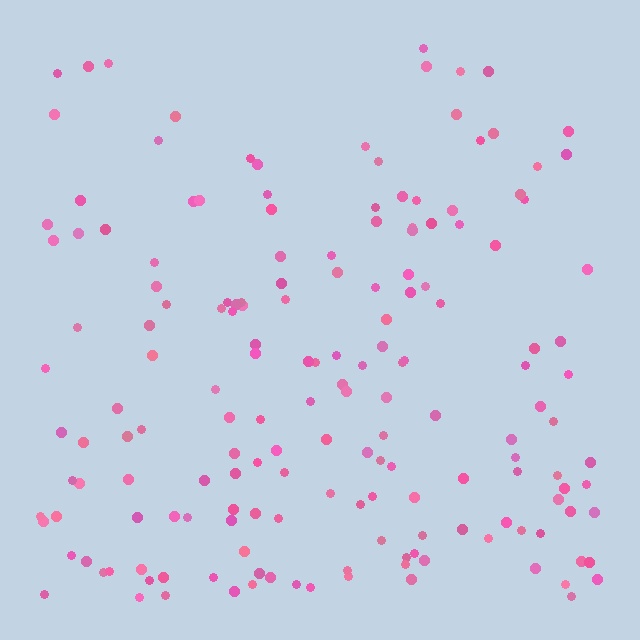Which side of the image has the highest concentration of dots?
The bottom.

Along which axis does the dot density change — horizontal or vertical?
Vertical.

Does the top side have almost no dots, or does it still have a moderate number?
Still a moderate number, just noticeably fewer than the bottom.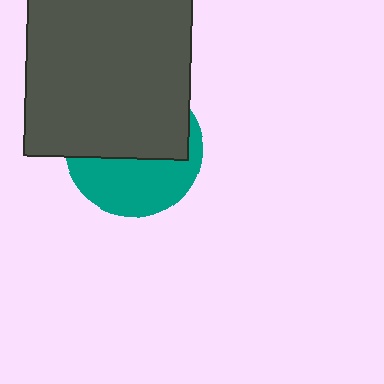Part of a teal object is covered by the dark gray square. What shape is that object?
It is a circle.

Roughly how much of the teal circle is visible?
A small part of it is visible (roughly 43%).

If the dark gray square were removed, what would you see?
You would see the complete teal circle.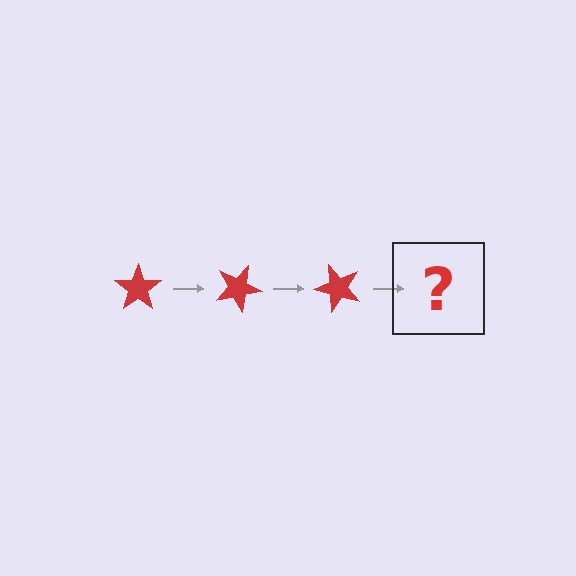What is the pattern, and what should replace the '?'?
The pattern is that the star rotates 25 degrees each step. The '?' should be a red star rotated 75 degrees.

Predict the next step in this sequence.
The next step is a red star rotated 75 degrees.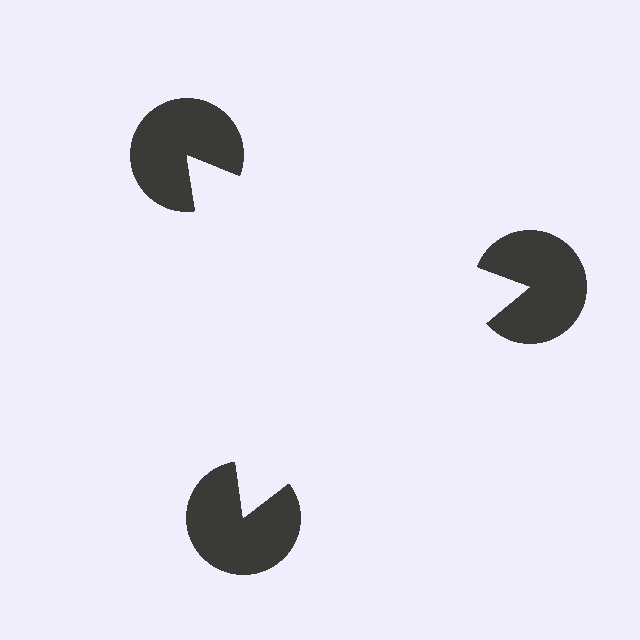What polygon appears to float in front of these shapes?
An illusory triangle — its edges are inferred from the aligned wedge cuts in the pac-man discs, not physically drawn.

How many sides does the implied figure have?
3 sides.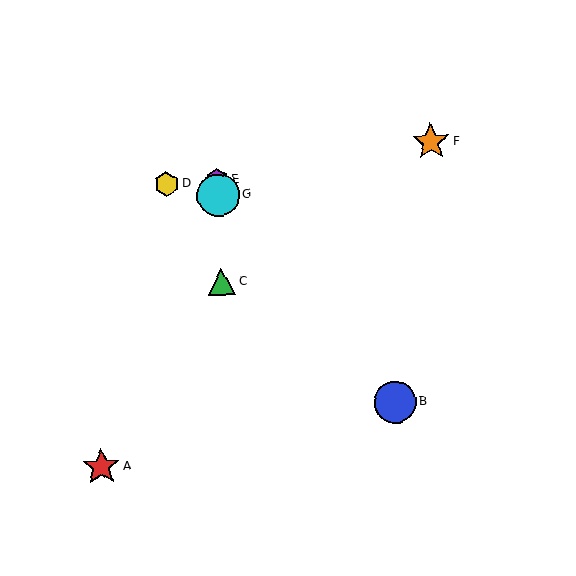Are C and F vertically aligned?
No, C is at x≈222 and F is at x≈431.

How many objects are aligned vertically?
3 objects (C, E, G) are aligned vertically.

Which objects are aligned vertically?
Objects C, E, G are aligned vertically.